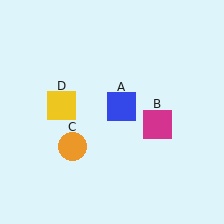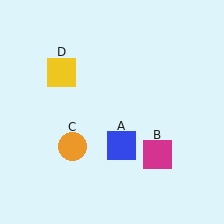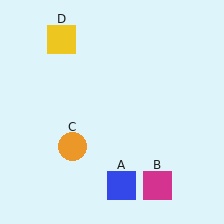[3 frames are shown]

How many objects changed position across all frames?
3 objects changed position: blue square (object A), magenta square (object B), yellow square (object D).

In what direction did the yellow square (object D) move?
The yellow square (object D) moved up.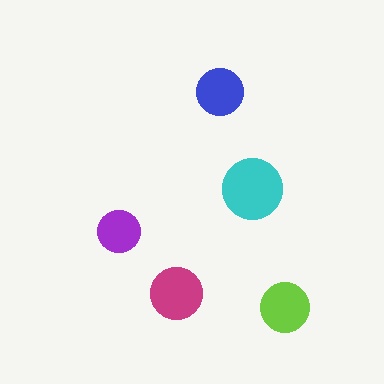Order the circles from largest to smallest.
the cyan one, the magenta one, the lime one, the blue one, the purple one.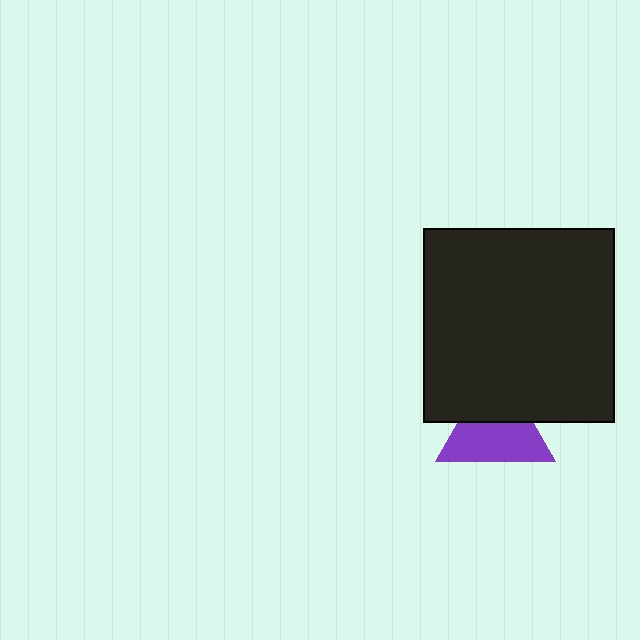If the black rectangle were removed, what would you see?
You would see the complete purple triangle.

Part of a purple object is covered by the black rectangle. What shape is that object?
It is a triangle.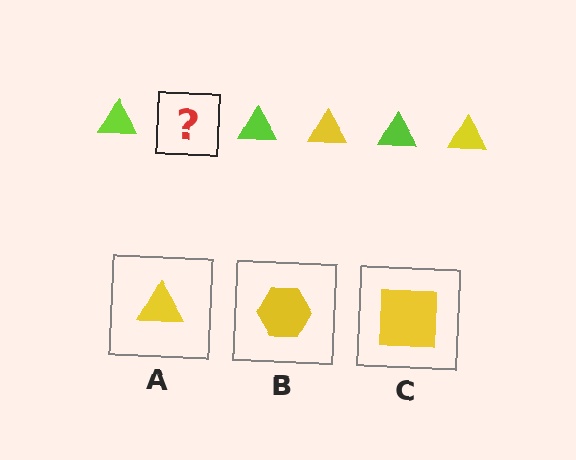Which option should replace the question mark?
Option A.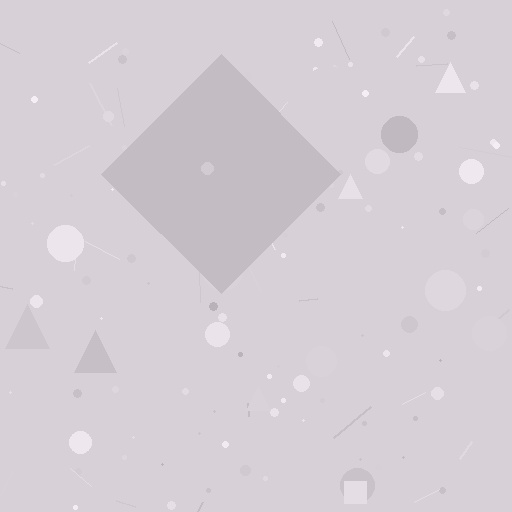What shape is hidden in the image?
A diamond is hidden in the image.